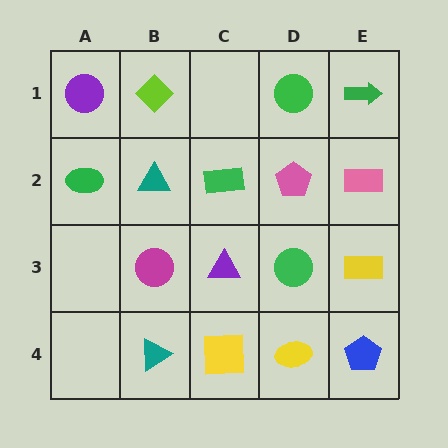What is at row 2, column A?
A green ellipse.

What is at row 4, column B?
A teal triangle.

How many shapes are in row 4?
4 shapes.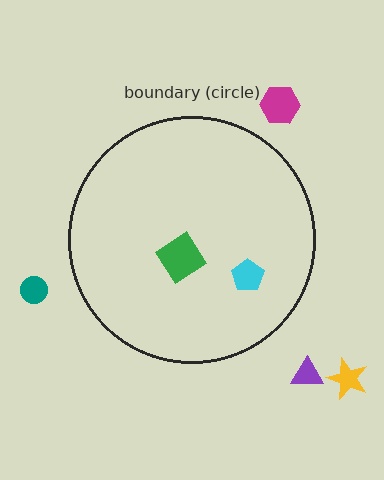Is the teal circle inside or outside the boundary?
Outside.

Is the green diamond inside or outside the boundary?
Inside.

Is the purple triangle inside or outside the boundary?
Outside.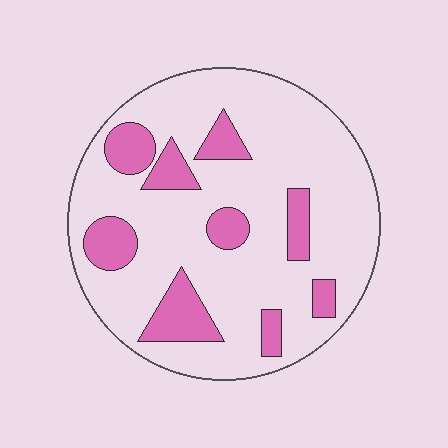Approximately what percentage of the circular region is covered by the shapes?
Approximately 20%.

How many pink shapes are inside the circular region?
9.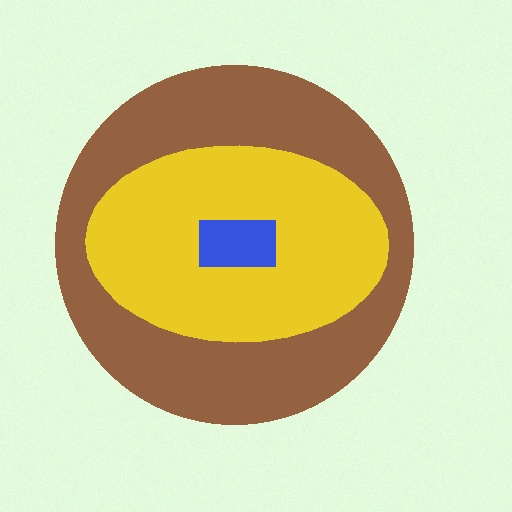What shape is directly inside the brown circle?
The yellow ellipse.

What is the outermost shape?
The brown circle.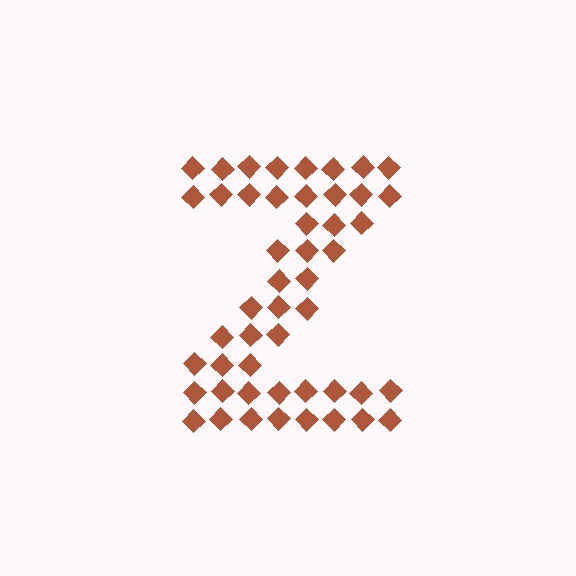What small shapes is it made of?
It is made of small diamonds.